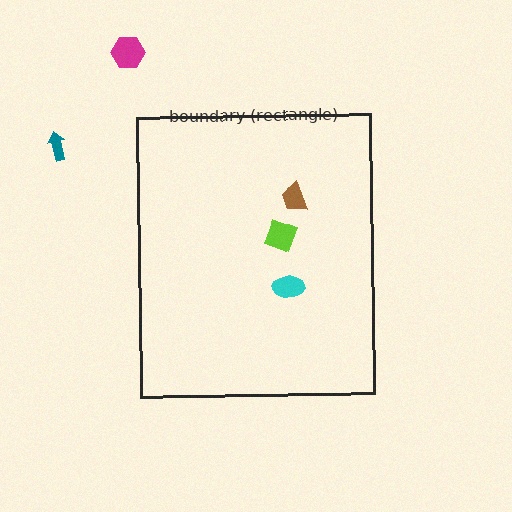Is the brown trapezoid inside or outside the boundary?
Inside.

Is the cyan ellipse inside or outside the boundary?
Inside.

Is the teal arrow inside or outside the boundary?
Outside.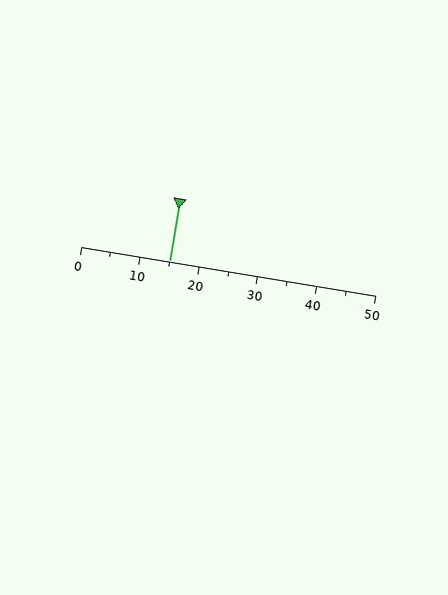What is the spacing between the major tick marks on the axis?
The major ticks are spaced 10 apart.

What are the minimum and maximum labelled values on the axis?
The axis runs from 0 to 50.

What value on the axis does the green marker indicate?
The marker indicates approximately 15.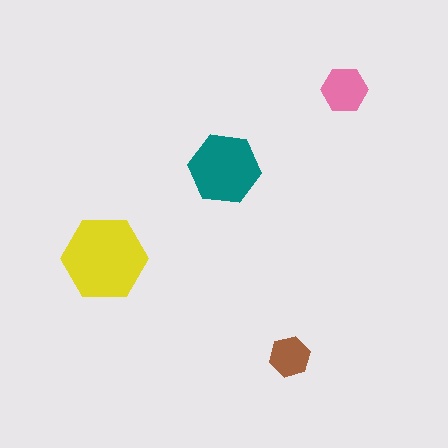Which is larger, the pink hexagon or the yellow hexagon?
The yellow one.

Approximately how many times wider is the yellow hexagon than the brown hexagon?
About 2 times wider.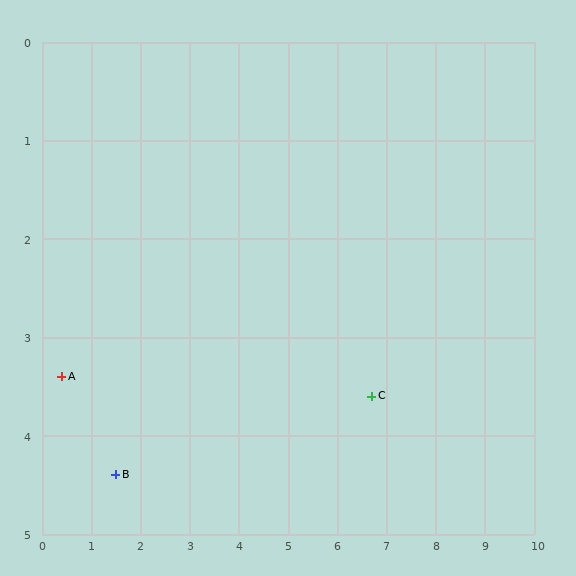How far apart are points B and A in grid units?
Points B and A are about 1.5 grid units apart.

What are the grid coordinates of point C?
Point C is at approximately (6.7, 3.6).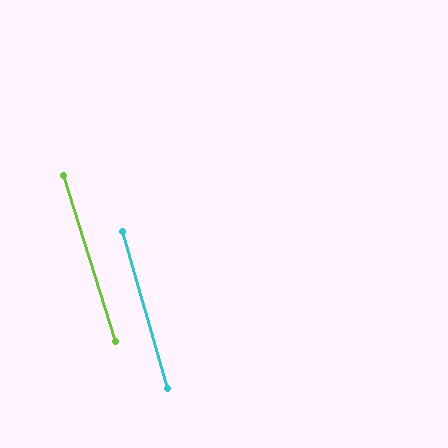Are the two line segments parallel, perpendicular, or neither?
Parallel — their directions differ by only 1.2°.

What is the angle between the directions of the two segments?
Approximately 1 degree.